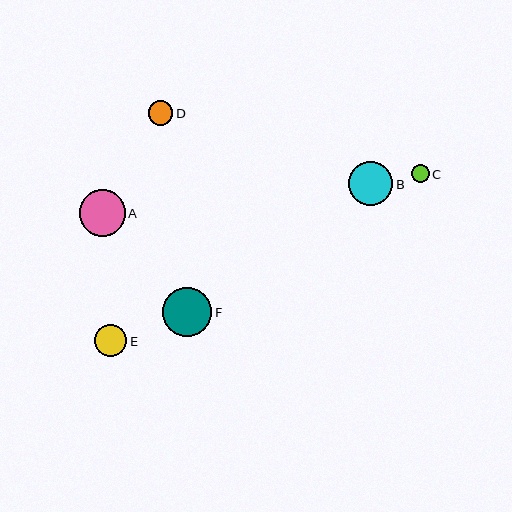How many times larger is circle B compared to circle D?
Circle B is approximately 1.8 times the size of circle D.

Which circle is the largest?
Circle F is the largest with a size of approximately 49 pixels.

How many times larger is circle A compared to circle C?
Circle A is approximately 2.6 times the size of circle C.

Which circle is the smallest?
Circle C is the smallest with a size of approximately 18 pixels.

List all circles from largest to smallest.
From largest to smallest: F, A, B, E, D, C.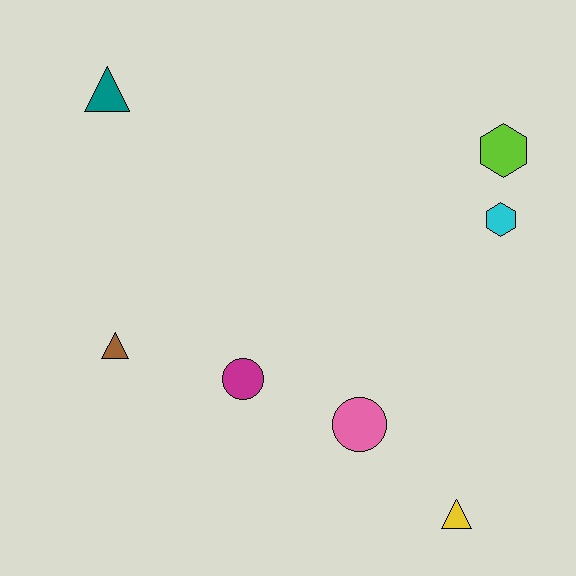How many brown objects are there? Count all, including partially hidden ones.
There is 1 brown object.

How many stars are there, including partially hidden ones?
There are no stars.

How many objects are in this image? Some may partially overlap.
There are 7 objects.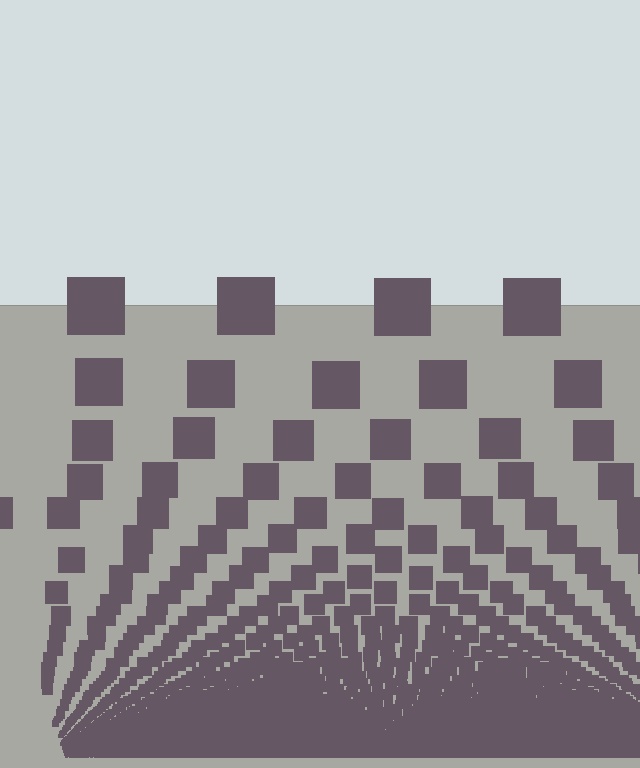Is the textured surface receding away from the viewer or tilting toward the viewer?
The surface appears to tilt toward the viewer. Texture elements get larger and sparser toward the top.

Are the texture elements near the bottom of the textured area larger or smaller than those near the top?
Smaller. The gradient is inverted — elements near the bottom are smaller and denser.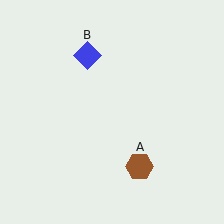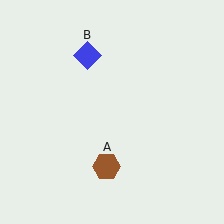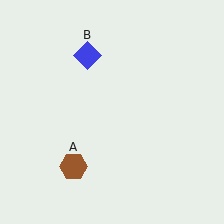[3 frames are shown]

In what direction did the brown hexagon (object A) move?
The brown hexagon (object A) moved left.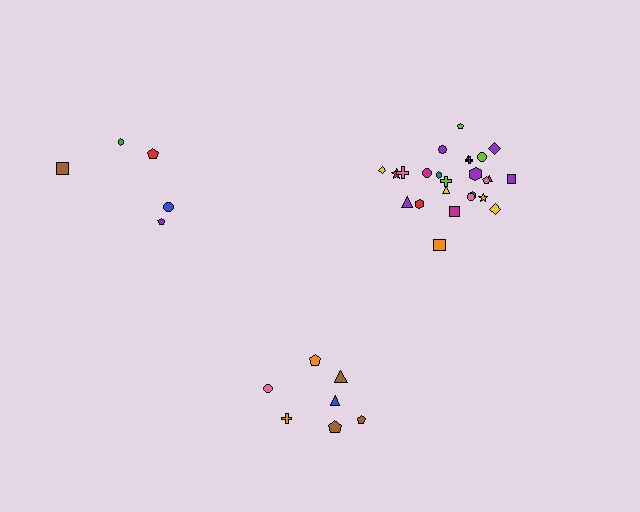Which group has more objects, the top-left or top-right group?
The top-right group.